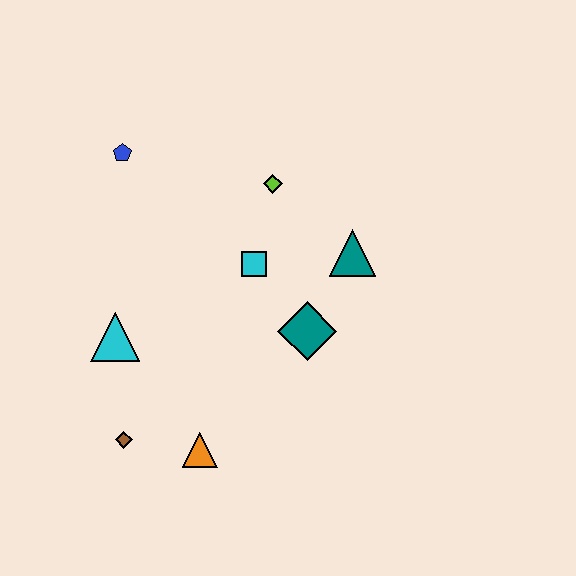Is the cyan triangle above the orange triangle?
Yes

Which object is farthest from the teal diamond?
The blue pentagon is farthest from the teal diamond.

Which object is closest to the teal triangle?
The teal diamond is closest to the teal triangle.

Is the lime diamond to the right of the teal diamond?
No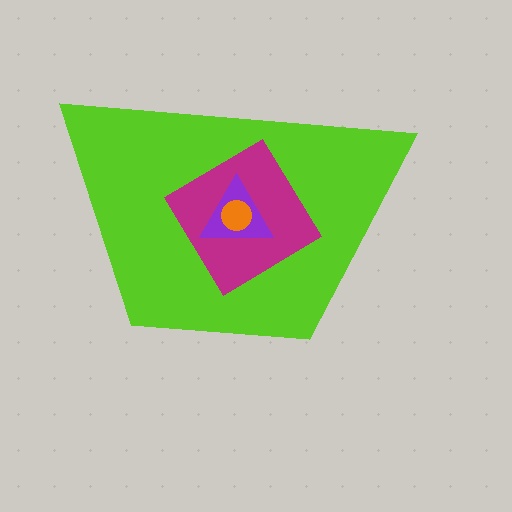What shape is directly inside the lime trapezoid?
The magenta diamond.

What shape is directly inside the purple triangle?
The orange circle.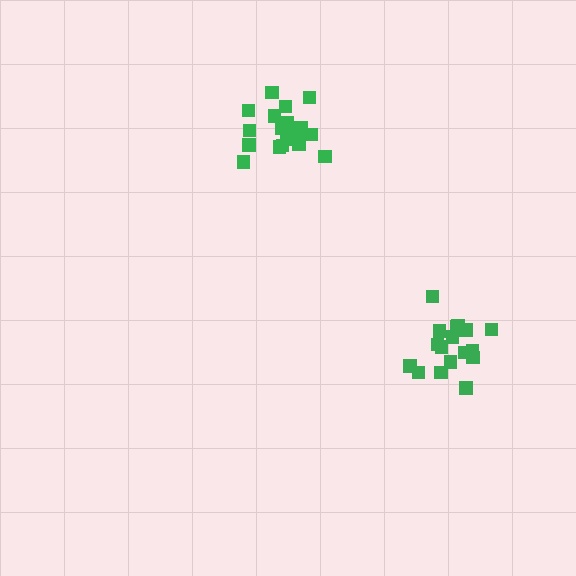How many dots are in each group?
Group 1: 17 dots, Group 2: 21 dots (38 total).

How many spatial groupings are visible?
There are 2 spatial groupings.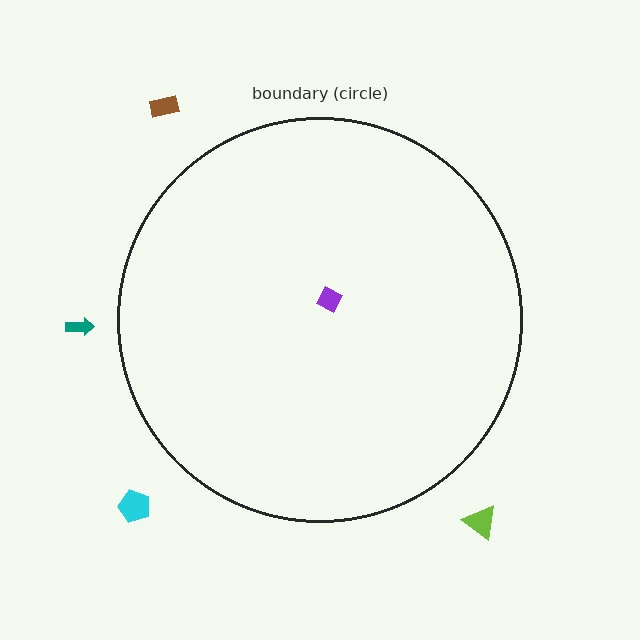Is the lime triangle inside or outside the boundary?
Outside.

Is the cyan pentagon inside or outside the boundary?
Outside.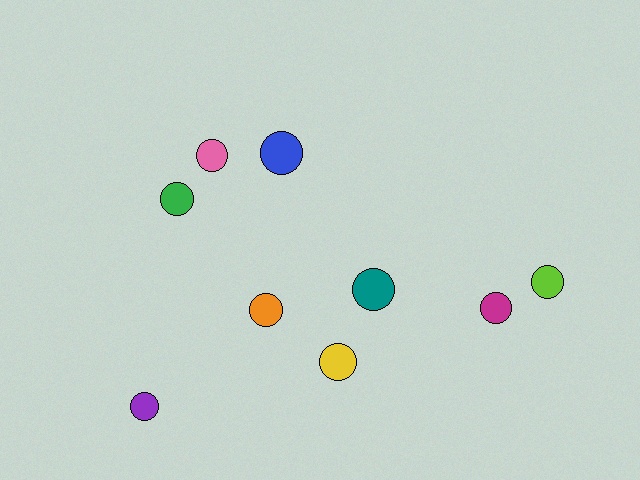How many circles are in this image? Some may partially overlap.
There are 9 circles.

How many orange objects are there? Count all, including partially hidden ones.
There is 1 orange object.